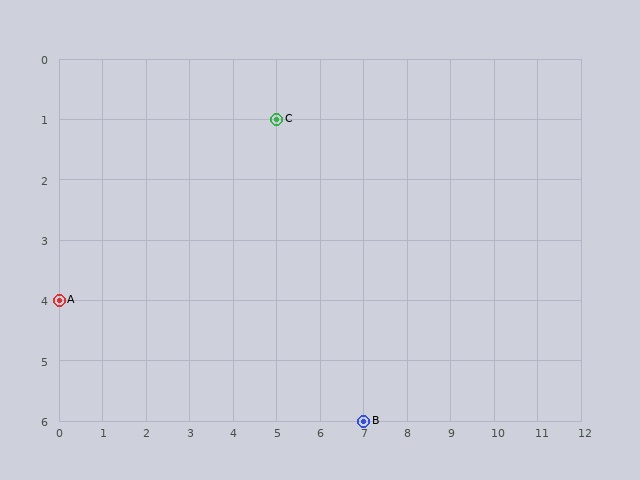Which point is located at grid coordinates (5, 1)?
Point C is at (5, 1).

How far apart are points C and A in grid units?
Points C and A are 5 columns and 3 rows apart (about 5.8 grid units diagonally).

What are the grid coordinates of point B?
Point B is at grid coordinates (7, 6).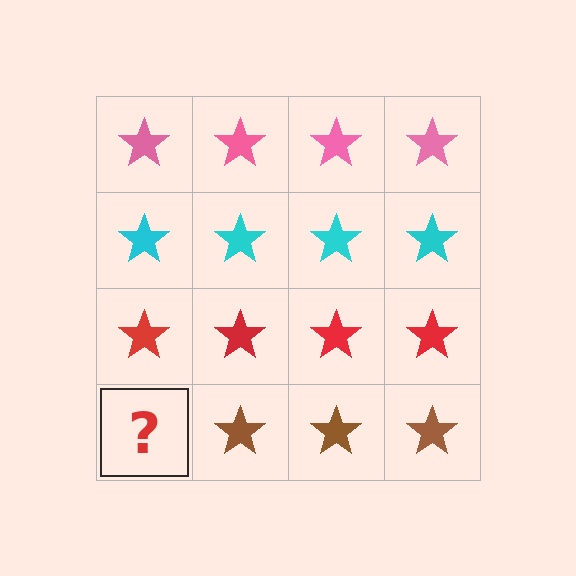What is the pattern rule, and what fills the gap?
The rule is that each row has a consistent color. The gap should be filled with a brown star.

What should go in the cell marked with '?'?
The missing cell should contain a brown star.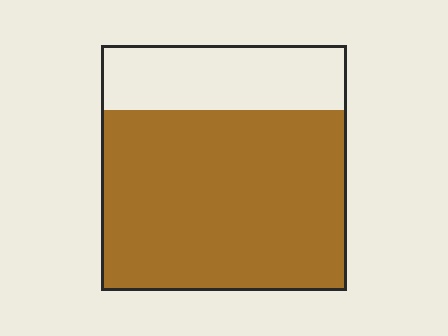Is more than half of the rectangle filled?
Yes.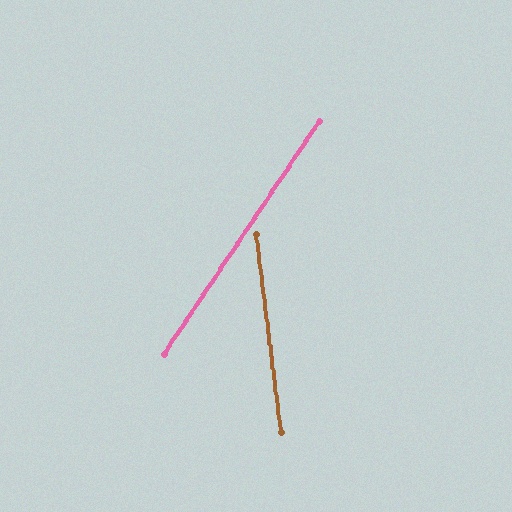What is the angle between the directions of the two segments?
Approximately 41 degrees.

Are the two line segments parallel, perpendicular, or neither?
Neither parallel nor perpendicular — they differ by about 41°.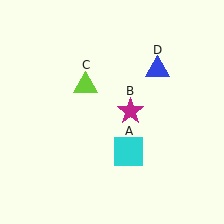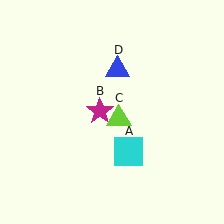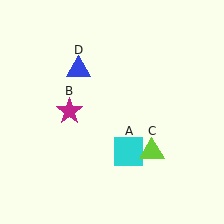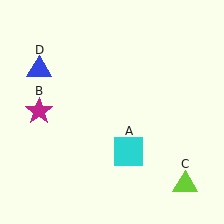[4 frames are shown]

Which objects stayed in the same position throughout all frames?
Cyan square (object A) remained stationary.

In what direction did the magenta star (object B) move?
The magenta star (object B) moved left.